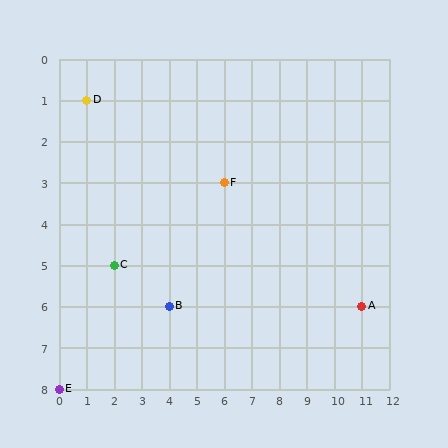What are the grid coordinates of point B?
Point B is at grid coordinates (4, 6).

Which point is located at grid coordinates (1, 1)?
Point D is at (1, 1).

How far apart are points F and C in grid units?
Points F and C are 4 columns and 2 rows apart (about 4.5 grid units diagonally).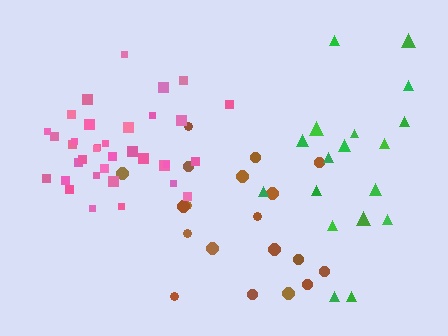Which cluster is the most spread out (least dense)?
Green.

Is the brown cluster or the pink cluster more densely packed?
Pink.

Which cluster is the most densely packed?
Pink.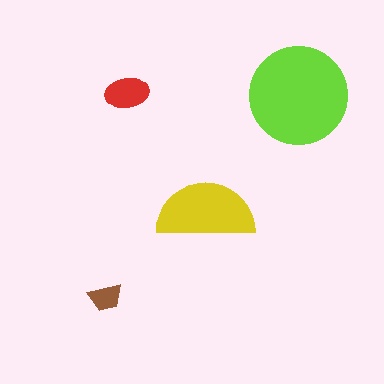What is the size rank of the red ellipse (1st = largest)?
3rd.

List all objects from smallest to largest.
The brown trapezoid, the red ellipse, the yellow semicircle, the lime circle.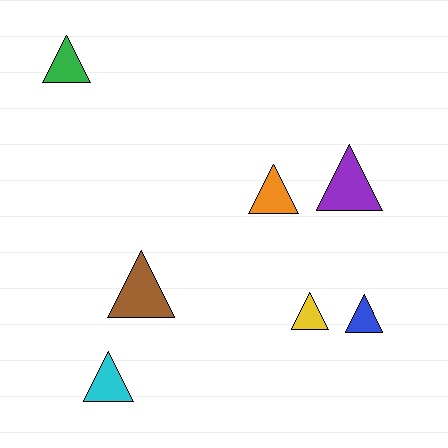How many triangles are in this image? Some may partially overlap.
There are 7 triangles.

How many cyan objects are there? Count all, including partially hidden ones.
There is 1 cyan object.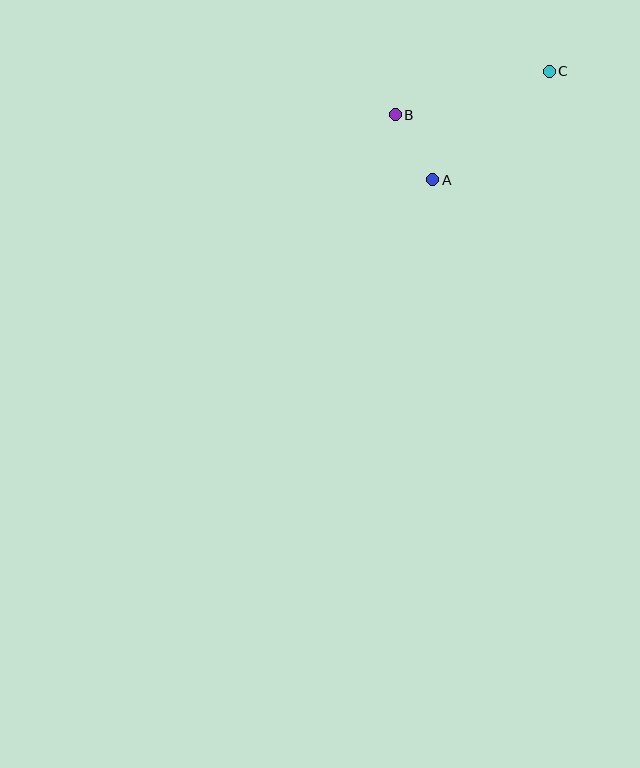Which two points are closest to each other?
Points A and B are closest to each other.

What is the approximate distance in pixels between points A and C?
The distance between A and C is approximately 159 pixels.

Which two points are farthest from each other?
Points B and C are farthest from each other.